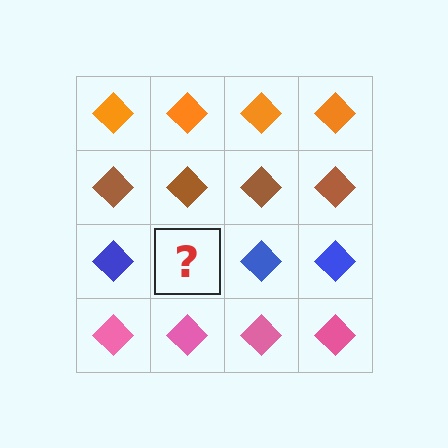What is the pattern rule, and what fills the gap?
The rule is that each row has a consistent color. The gap should be filled with a blue diamond.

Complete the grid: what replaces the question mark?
The question mark should be replaced with a blue diamond.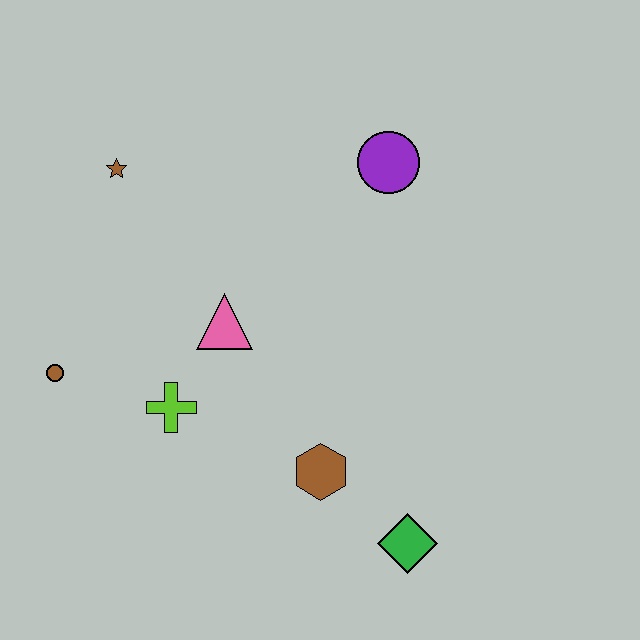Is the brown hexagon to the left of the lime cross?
No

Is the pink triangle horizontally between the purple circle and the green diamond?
No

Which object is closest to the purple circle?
The pink triangle is closest to the purple circle.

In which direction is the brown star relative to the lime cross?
The brown star is above the lime cross.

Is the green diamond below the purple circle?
Yes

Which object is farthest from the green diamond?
The brown star is farthest from the green diamond.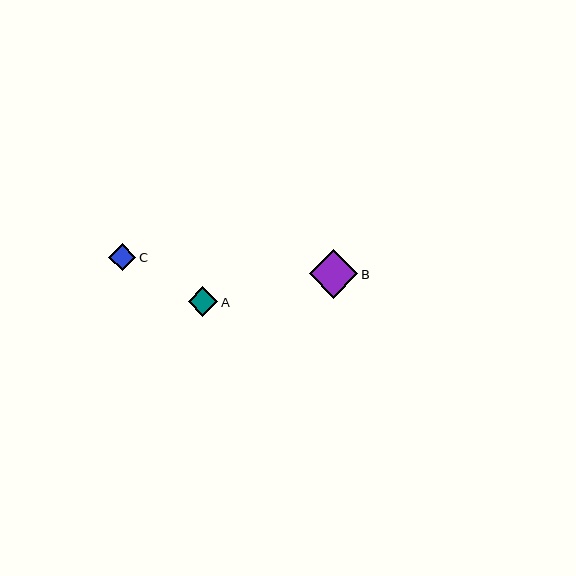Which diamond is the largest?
Diamond B is the largest with a size of approximately 48 pixels.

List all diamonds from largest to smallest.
From largest to smallest: B, A, C.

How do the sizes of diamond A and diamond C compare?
Diamond A and diamond C are approximately the same size.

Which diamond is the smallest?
Diamond C is the smallest with a size of approximately 27 pixels.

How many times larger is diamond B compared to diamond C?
Diamond B is approximately 1.8 times the size of diamond C.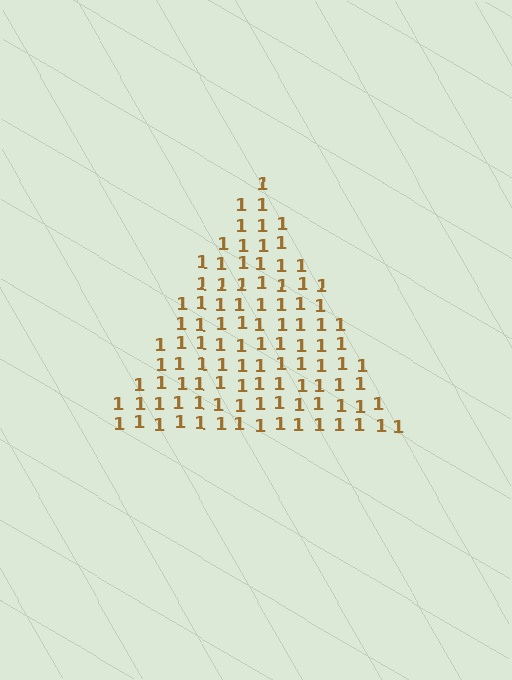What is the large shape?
The large shape is a triangle.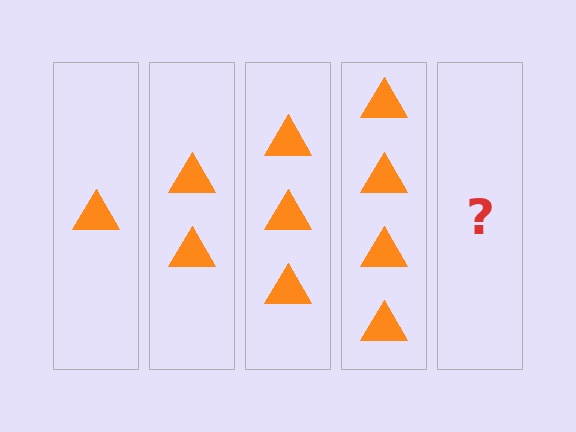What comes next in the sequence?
The next element should be 5 triangles.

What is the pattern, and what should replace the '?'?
The pattern is that each step adds one more triangle. The '?' should be 5 triangles.